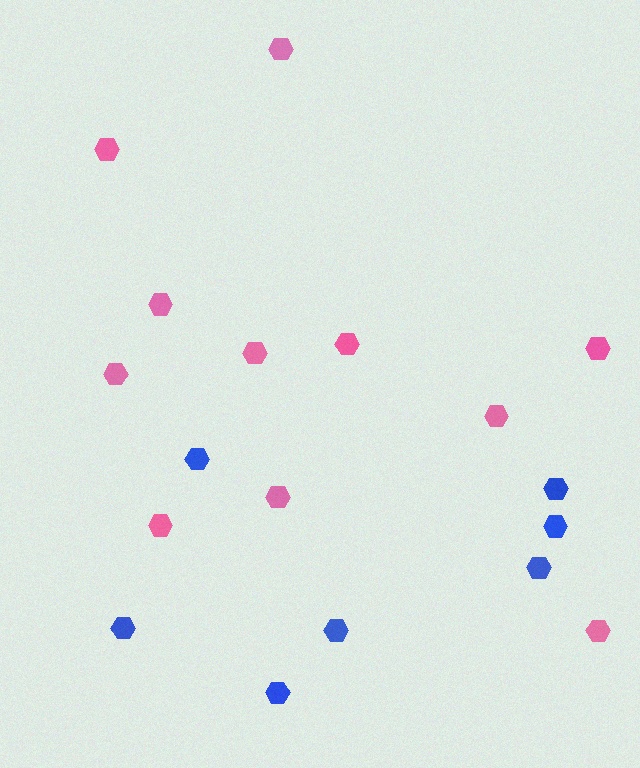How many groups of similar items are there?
There are 2 groups: one group of blue hexagons (7) and one group of pink hexagons (11).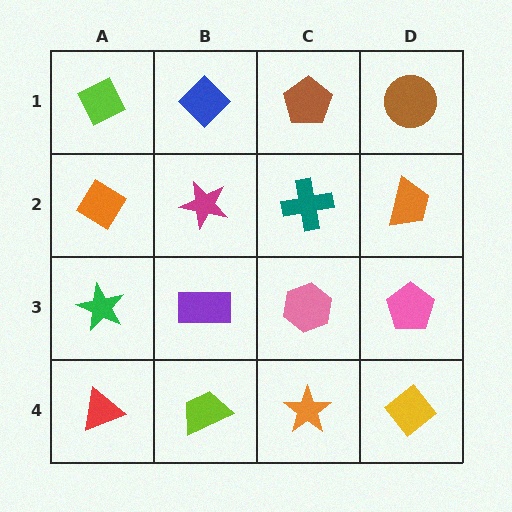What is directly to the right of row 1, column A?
A blue diamond.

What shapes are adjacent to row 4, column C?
A pink hexagon (row 3, column C), a lime trapezoid (row 4, column B), a yellow diamond (row 4, column D).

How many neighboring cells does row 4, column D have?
2.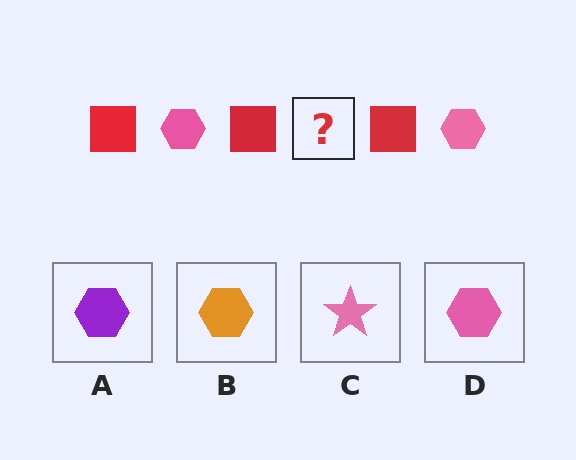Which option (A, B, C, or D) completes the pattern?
D.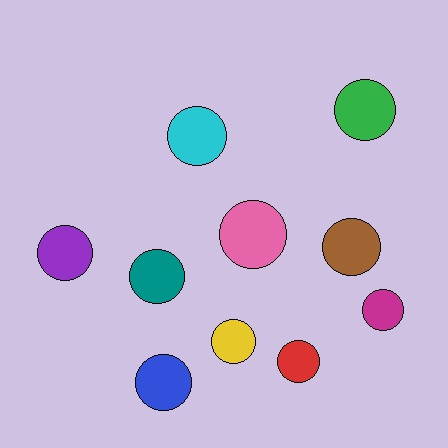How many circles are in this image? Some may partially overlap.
There are 10 circles.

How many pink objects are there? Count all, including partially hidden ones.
There is 1 pink object.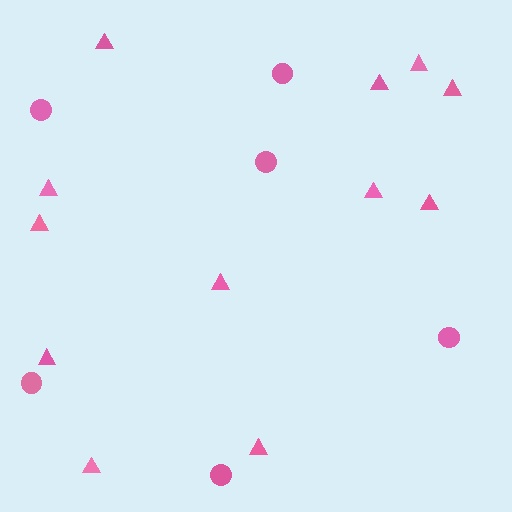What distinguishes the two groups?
There are 2 groups: one group of circles (6) and one group of triangles (12).